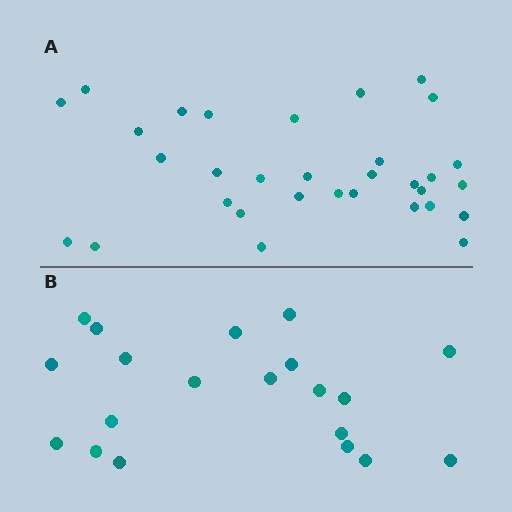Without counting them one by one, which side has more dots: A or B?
Region A (the top region) has more dots.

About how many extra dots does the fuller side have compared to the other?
Region A has roughly 12 or so more dots than region B.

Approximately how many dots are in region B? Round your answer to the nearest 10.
About 20 dots.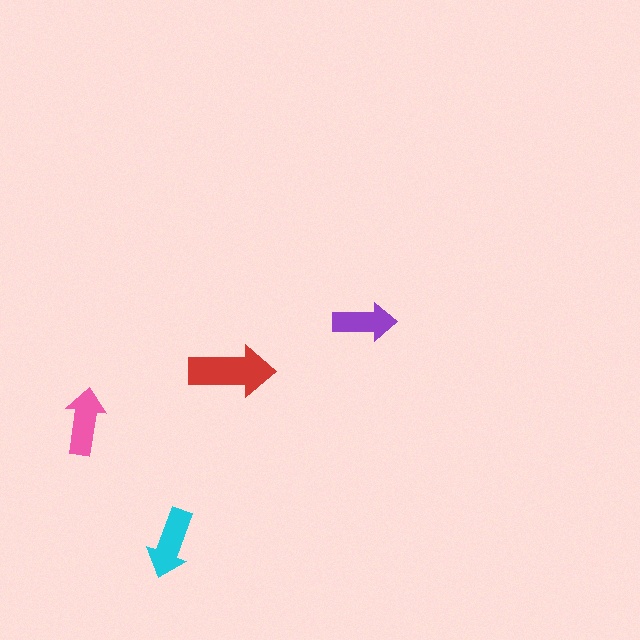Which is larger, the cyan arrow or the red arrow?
The red one.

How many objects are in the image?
There are 4 objects in the image.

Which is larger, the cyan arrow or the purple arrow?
The cyan one.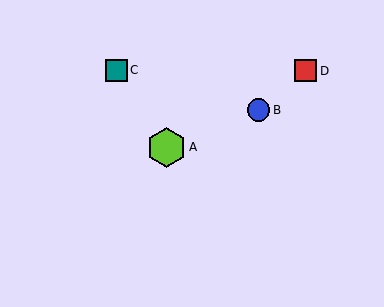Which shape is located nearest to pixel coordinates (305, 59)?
The red square (labeled D) at (306, 71) is nearest to that location.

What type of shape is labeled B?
Shape B is a blue circle.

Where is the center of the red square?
The center of the red square is at (306, 71).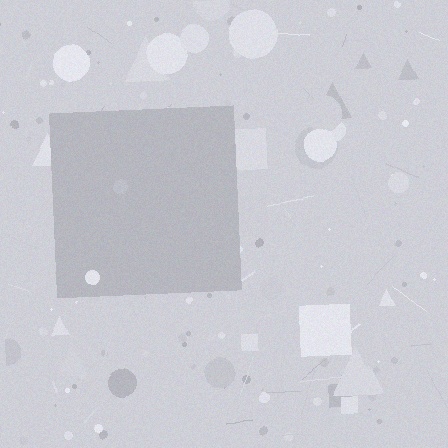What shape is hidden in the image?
A square is hidden in the image.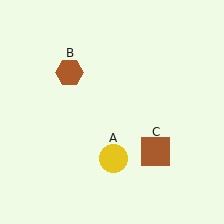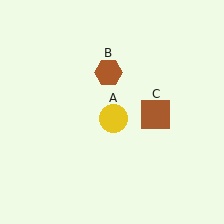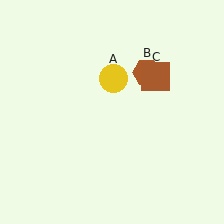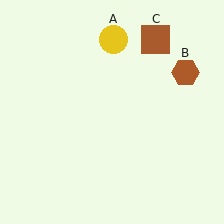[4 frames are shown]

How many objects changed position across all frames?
3 objects changed position: yellow circle (object A), brown hexagon (object B), brown square (object C).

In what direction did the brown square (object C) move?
The brown square (object C) moved up.